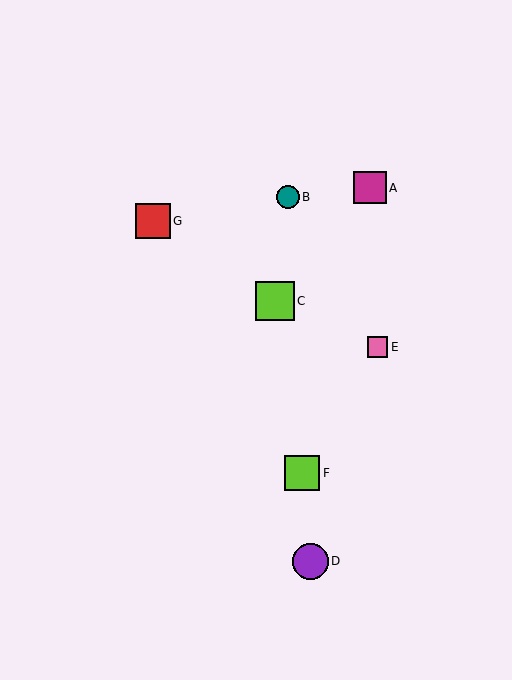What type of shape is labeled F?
Shape F is a lime square.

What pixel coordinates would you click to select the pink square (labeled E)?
Click at (377, 347) to select the pink square E.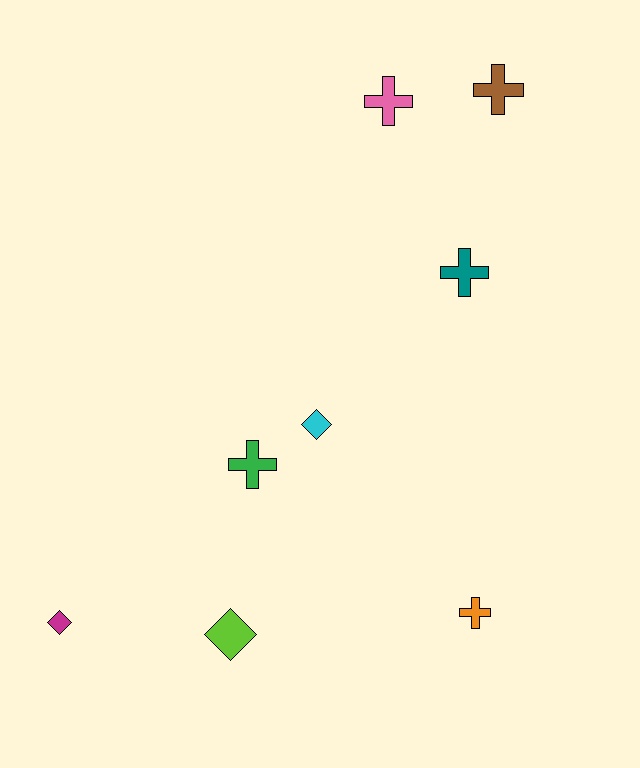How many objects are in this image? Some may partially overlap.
There are 8 objects.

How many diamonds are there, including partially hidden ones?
There are 3 diamonds.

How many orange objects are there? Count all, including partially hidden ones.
There is 1 orange object.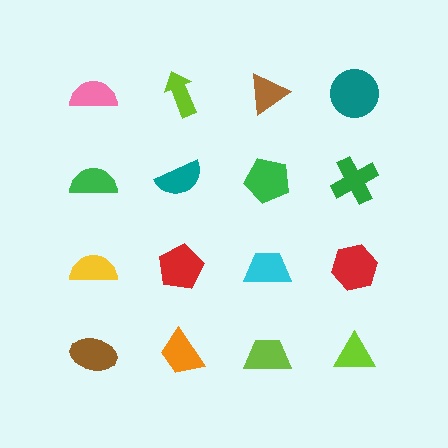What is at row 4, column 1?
A brown ellipse.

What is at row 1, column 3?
A brown triangle.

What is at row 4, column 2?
An orange trapezoid.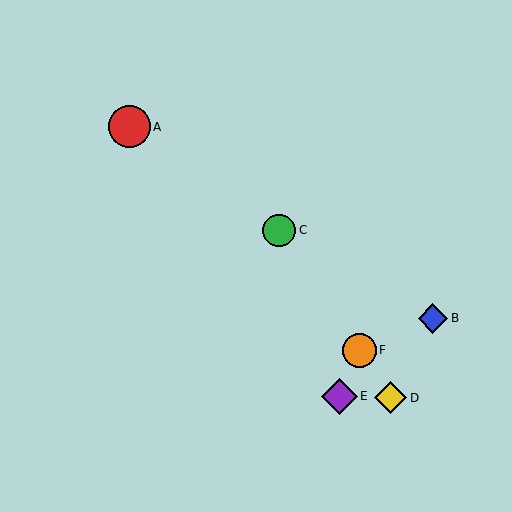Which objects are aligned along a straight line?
Objects C, D, F are aligned along a straight line.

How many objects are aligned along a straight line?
3 objects (C, D, F) are aligned along a straight line.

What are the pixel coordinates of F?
Object F is at (359, 350).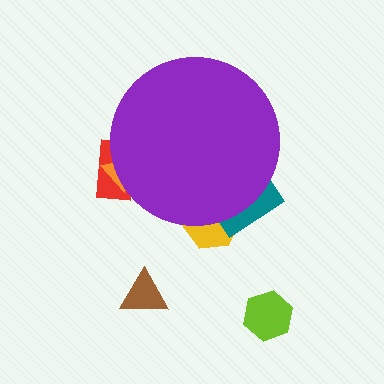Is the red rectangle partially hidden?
Yes, the red rectangle is partially hidden behind the purple circle.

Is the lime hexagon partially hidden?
No, the lime hexagon is fully visible.